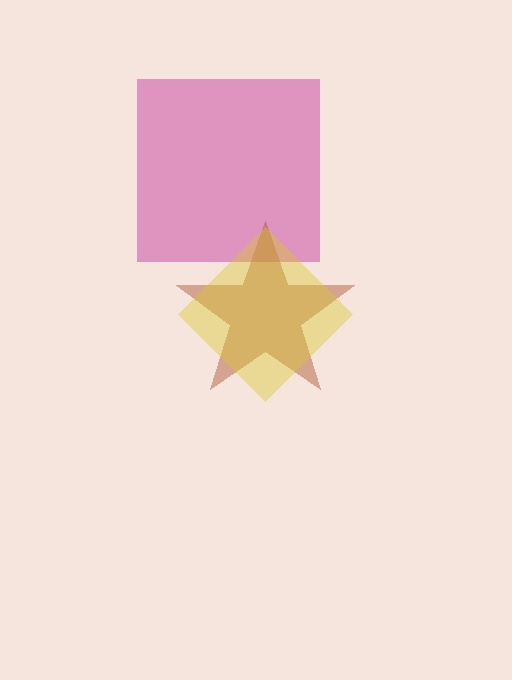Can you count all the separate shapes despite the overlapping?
Yes, there are 3 separate shapes.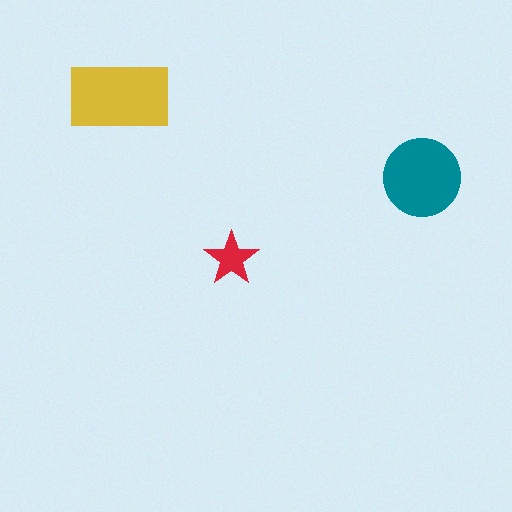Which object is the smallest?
The red star.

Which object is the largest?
The yellow rectangle.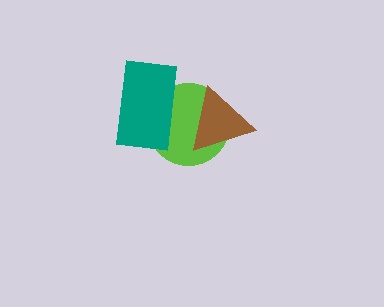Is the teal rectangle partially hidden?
No, no other shape covers it.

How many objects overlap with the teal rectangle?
1 object overlaps with the teal rectangle.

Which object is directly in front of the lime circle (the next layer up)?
The brown triangle is directly in front of the lime circle.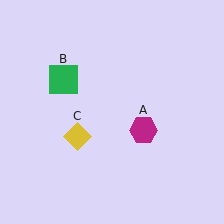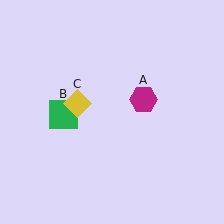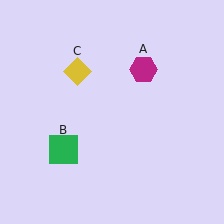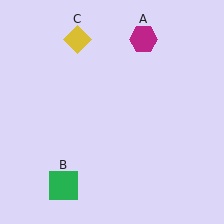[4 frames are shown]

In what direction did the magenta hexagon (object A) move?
The magenta hexagon (object A) moved up.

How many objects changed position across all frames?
3 objects changed position: magenta hexagon (object A), green square (object B), yellow diamond (object C).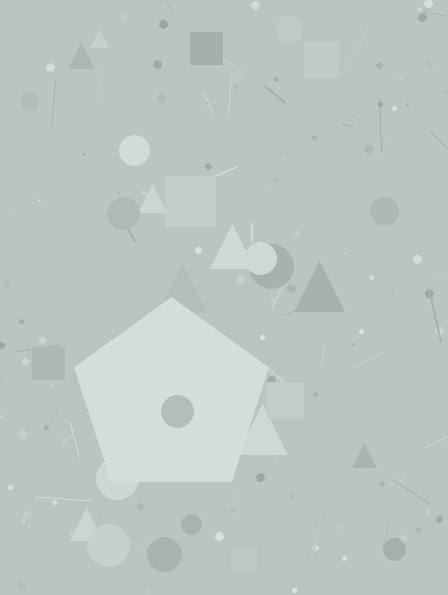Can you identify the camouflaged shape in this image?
The camouflaged shape is a pentagon.